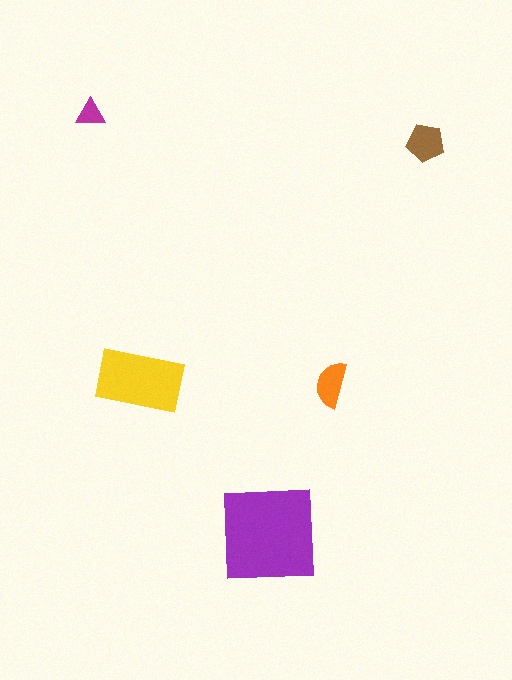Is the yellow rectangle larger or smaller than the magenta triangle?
Larger.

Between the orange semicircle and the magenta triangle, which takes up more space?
The orange semicircle.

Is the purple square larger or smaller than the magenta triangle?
Larger.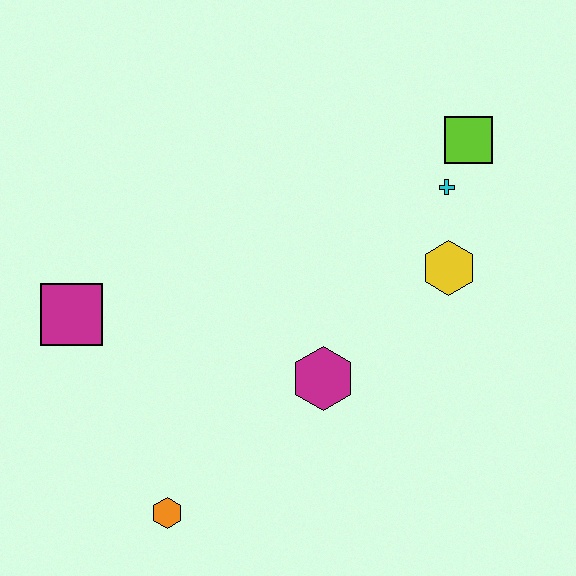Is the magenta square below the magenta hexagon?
No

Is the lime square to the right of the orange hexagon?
Yes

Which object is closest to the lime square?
The cyan cross is closest to the lime square.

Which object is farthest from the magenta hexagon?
The lime square is farthest from the magenta hexagon.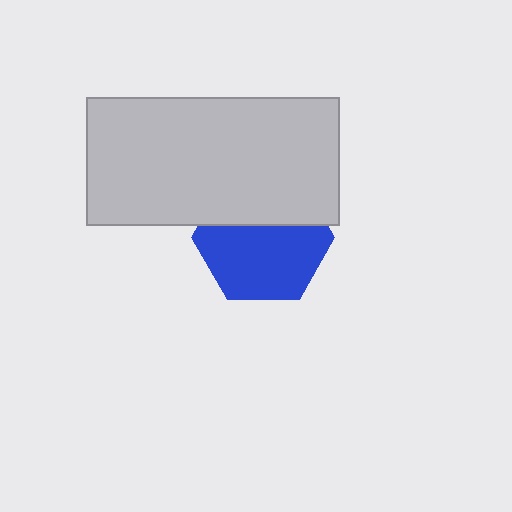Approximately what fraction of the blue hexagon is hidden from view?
Roughly 38% of the blue hexagon is hidden behind the light gray rectangle.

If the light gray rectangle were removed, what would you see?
You would see the complete blue hexagon.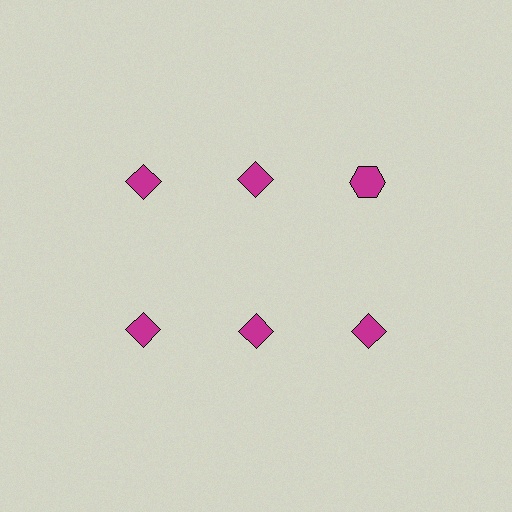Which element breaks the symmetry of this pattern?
The magenta hexagon in the top row, center column breaks the symmetry. All other shapes are magenta diamonds.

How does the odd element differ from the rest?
It has a different shape: hexagon instead of diamond.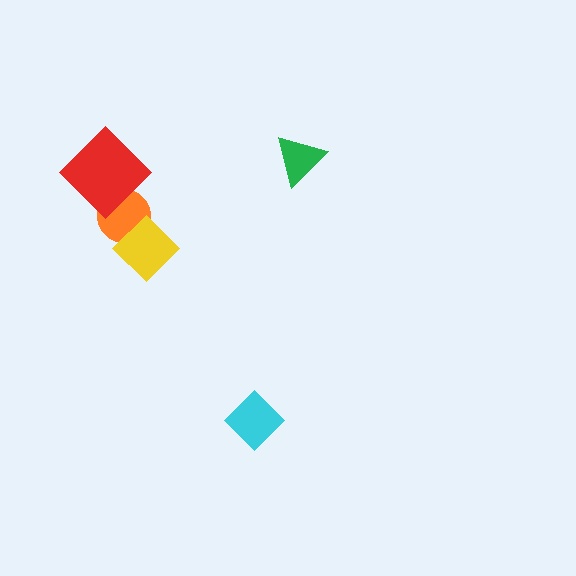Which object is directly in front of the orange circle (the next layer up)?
The yellow diamond is directly in front of the orange circle.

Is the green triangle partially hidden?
No, no other shape covers it.